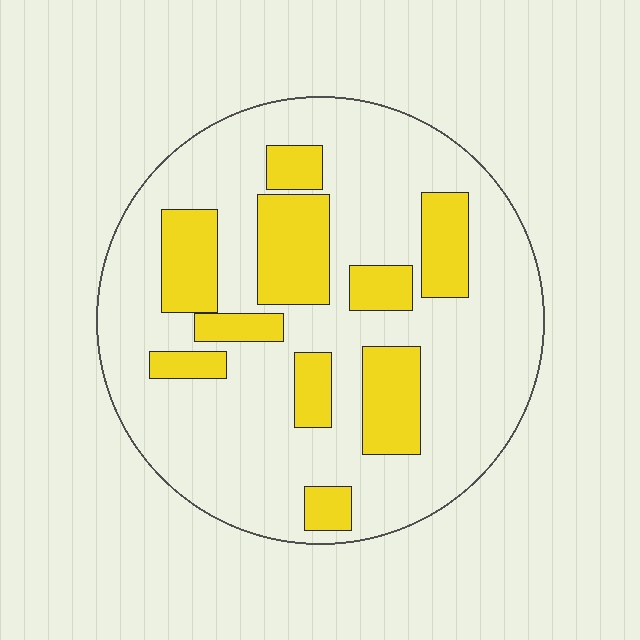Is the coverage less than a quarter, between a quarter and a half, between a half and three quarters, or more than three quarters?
Between a quarter and a half.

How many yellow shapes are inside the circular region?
10.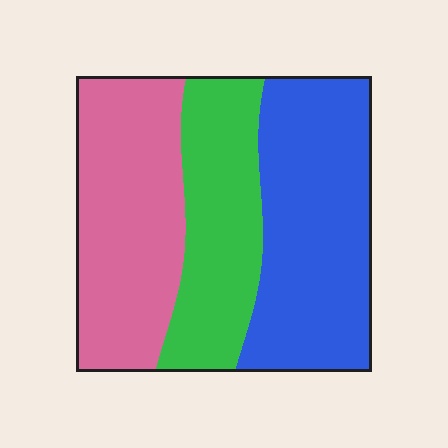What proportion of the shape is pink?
Pink takes up about one third (1/3) of the shape.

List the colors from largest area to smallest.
From largest to smallest: blue, pink, green.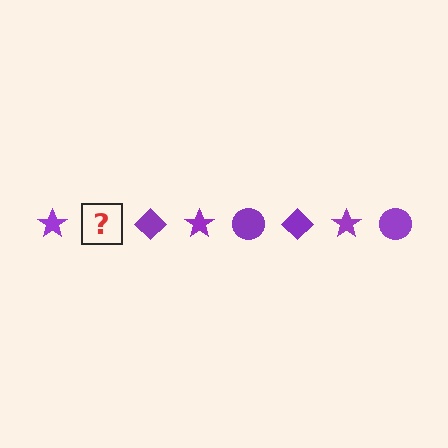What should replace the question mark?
The question mark should be replaced with a purple circle.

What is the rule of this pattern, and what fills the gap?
The rule is that the pattern cycles through star, circle, diamond shapes in purple. The gap should be filled with a purple circle.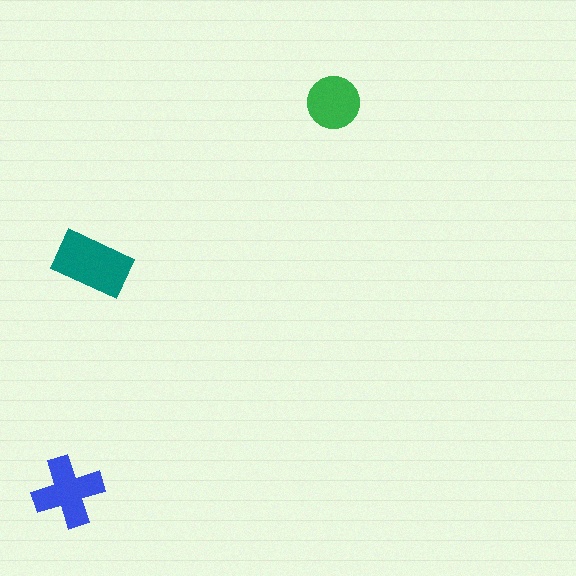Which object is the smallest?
The green circle.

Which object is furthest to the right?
The green circle is rightmost.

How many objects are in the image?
There are 3 objects in the image.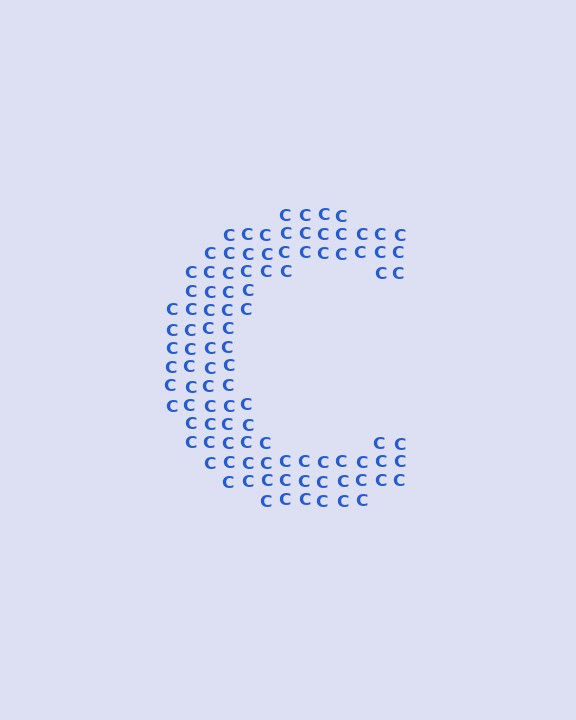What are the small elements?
The small elements are letter C's.